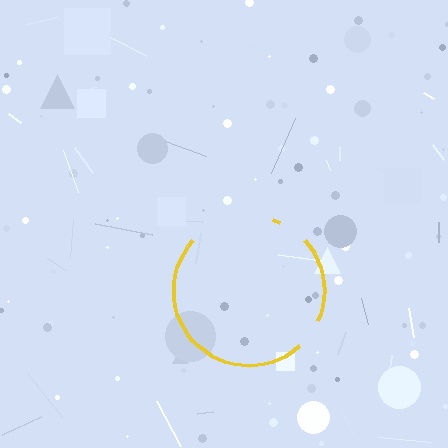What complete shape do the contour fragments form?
The contour fragments form a circle.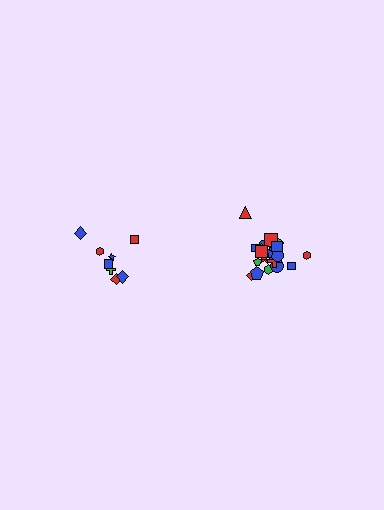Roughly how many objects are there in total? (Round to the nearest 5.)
Roughly 30 objects in total.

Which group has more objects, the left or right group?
The right group.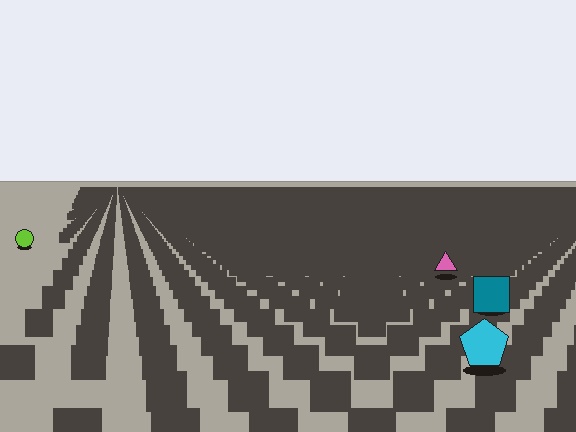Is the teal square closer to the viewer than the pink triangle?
Yes. The teal square is closer — you can tell from the texture gradient: the ground texture is coarser near it.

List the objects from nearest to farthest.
From nearest to farthest: the cyan pentagon, the teal square, the pink triangle, the lime circle.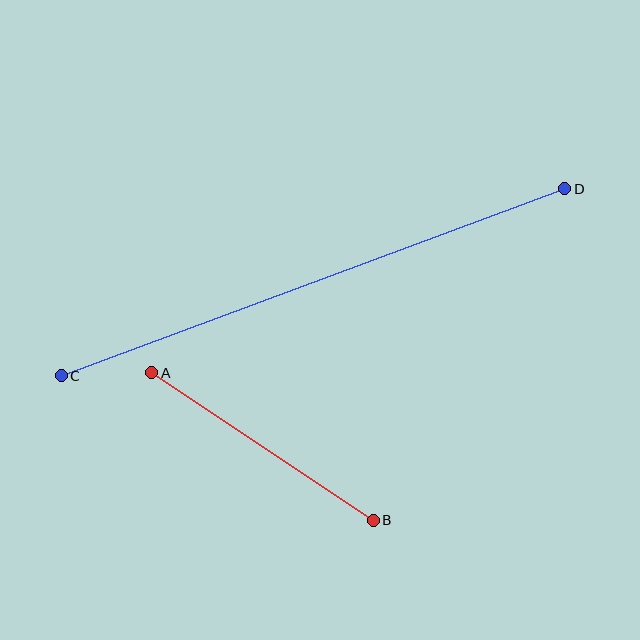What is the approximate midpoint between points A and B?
The midpoint is at approximately (263, 447) pixels.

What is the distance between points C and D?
The distance is approximately 537 pixels.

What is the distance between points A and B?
The distance is approximately 266 pixels.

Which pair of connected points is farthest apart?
Points C and D are farthest apart.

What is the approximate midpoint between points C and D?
The midpoint is at approximately (313, 282) pixels.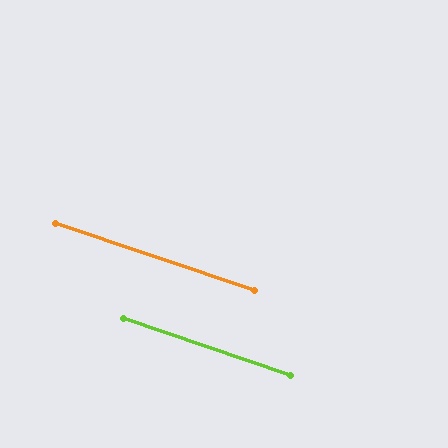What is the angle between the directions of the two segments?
Approximately 1 degree.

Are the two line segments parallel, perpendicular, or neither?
Parallel — their directions differ by only 0.6°.